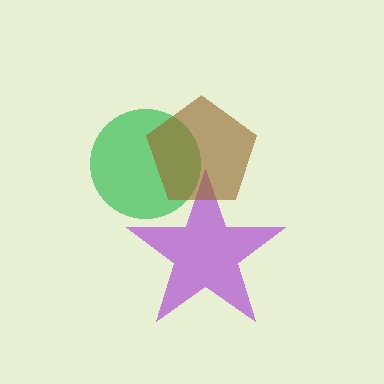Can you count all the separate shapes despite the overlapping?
Yes, there are 3 separate shapes.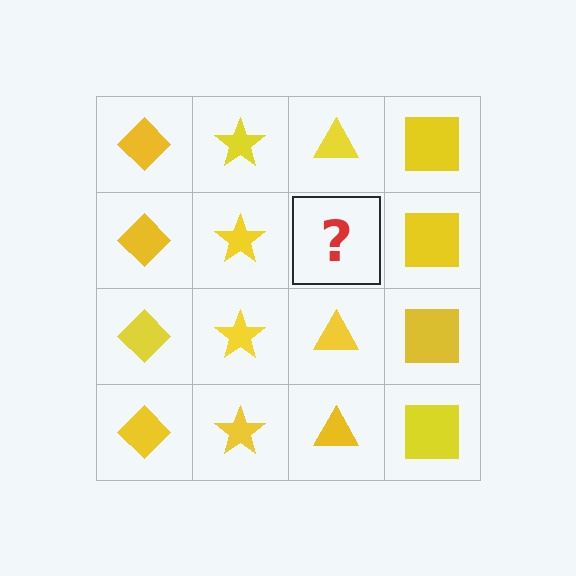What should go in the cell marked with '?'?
The missing cell should contain a yellow triangle.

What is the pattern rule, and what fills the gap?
The rule is that each column has a consistent shape. The gap should be filled with a yellow triangle.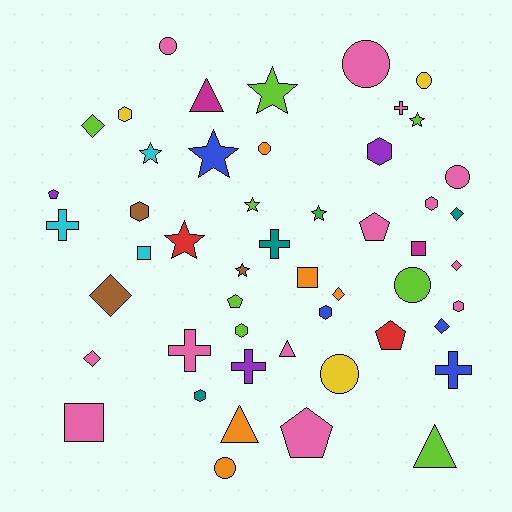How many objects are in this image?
There are 50 objects.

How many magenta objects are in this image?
There are 2 magenta objects.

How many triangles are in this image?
There are 4 triangles.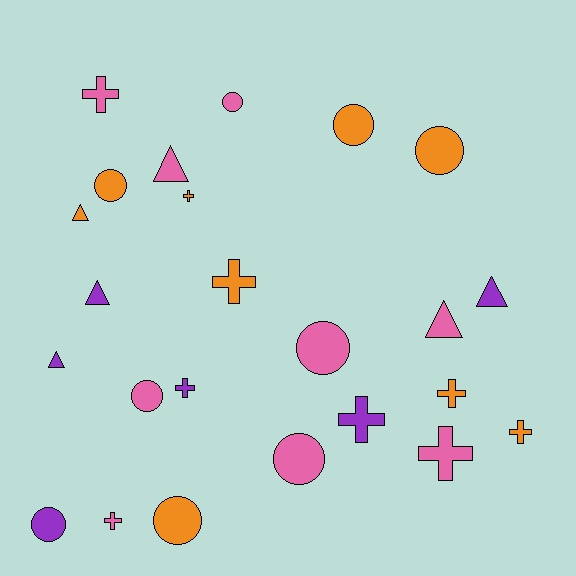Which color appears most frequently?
Pink, with 9 objects.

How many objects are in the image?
There are 24 objects.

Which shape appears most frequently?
Circle, with 9 objects.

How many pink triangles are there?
There are 2 pink triangles.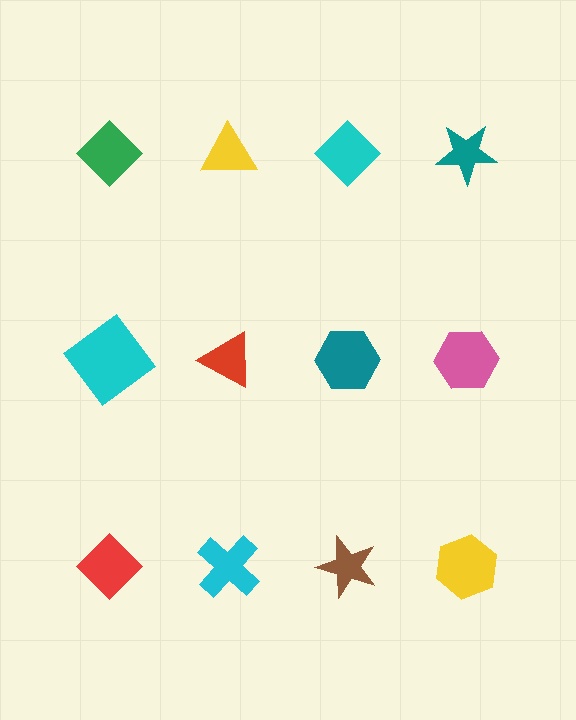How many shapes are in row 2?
4 shapes.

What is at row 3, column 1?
A red diamond.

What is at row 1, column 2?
A yellow triangle.